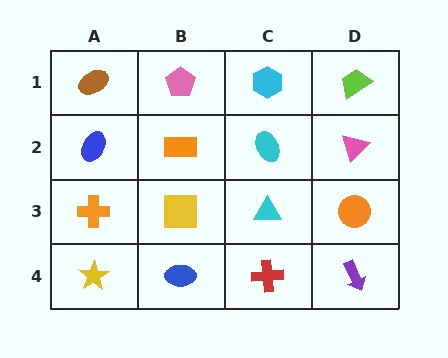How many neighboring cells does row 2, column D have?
3.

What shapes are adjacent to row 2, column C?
A cyan hexagon (row 1, column C), a cyan triangle (row 3, column C), an orange rectangle (row 2, column B), a pink triangle (row 2, column D).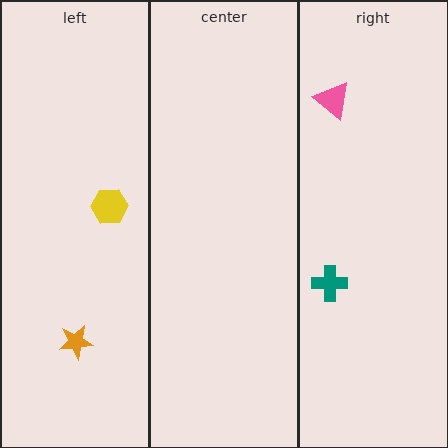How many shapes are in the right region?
2.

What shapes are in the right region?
The teal cross, the pink triangle.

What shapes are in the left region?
The orange star, the yellow hexagon.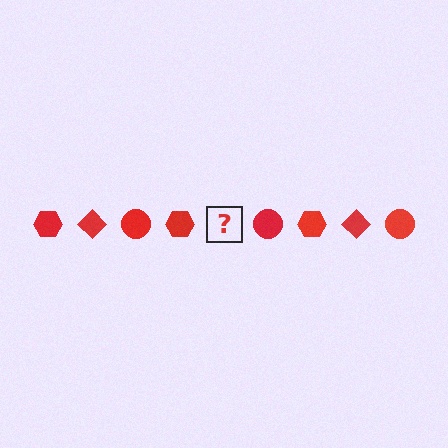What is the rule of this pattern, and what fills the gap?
The rule is that the pattern cycles through hexagon, diamond, circle shapes in red. The gap should be filled with a red diamond.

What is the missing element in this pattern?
The missing element is a red diamond.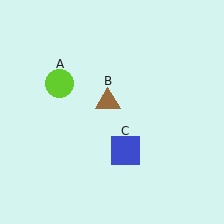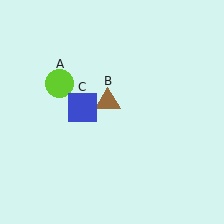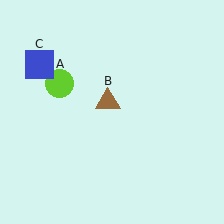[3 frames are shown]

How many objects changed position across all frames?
1 object changed position: blue square (object C).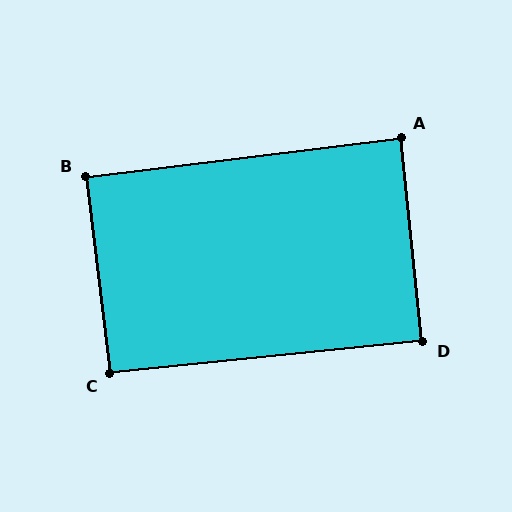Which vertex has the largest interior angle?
C, at approximately 91 degrees.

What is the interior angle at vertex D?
Approximately 90 degrees (approximately right).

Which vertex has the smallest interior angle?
A, at approximately 89 degrees.